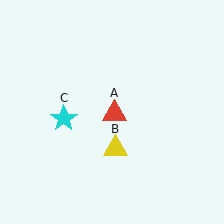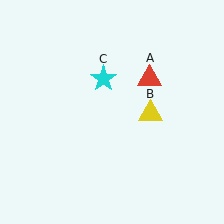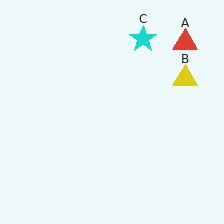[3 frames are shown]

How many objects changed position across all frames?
3 objects changed position: red triangle (object A), yellow triangle (object B), cyan star (object C).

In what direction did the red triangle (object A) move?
The red triangle (object A) moved up and to the right.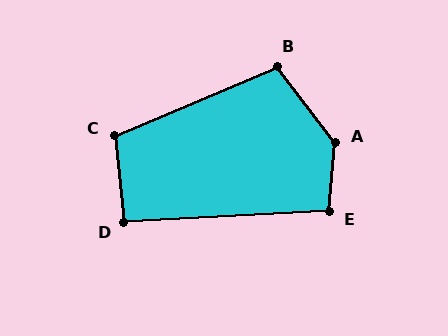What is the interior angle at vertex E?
Approximately 98 degrees (obtuse).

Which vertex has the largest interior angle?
A, at approximately 138 degrees.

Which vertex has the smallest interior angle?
D, at approximately 93 degrees.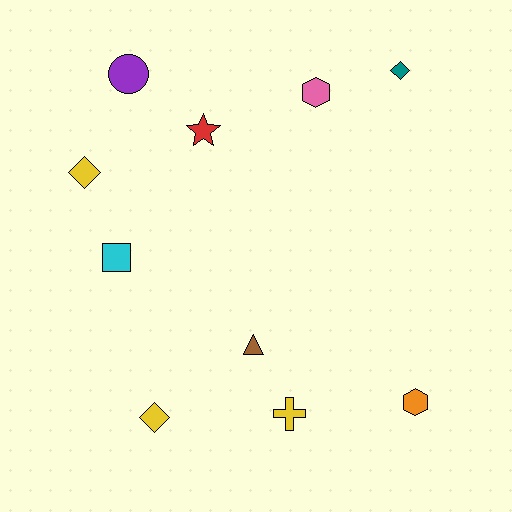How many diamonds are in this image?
There are 3 diamonds.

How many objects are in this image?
There are 10 objects.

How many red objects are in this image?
There is 1 red object.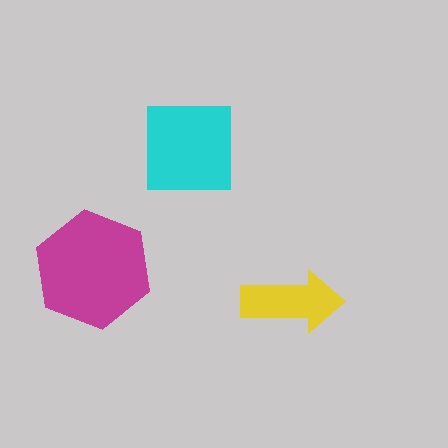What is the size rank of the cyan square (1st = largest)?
2nd.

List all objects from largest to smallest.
The magenta hexagon, the cyan square, the yellow arrow.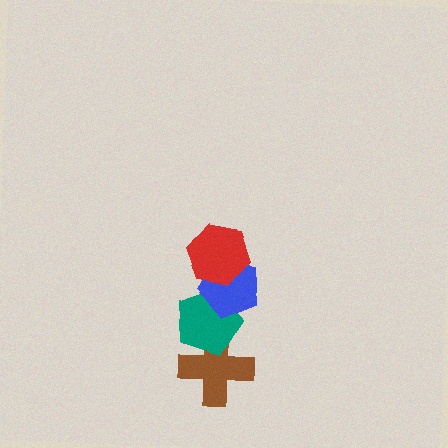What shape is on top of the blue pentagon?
The red hexagon is on top of the blue pentagon.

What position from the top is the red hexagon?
The red hexagon is 1st from the top.